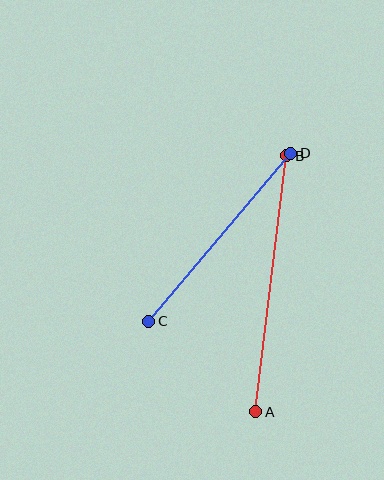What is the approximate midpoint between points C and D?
The midpoint is at approximately (220, 237) pixels.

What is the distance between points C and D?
The distance is approximately 220 pixels.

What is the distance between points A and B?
The distance is approximately 258 pixels.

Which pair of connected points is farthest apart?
Points A and B are farthest apart.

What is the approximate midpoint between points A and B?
The midpoint is at approximately (271, 284) pixels.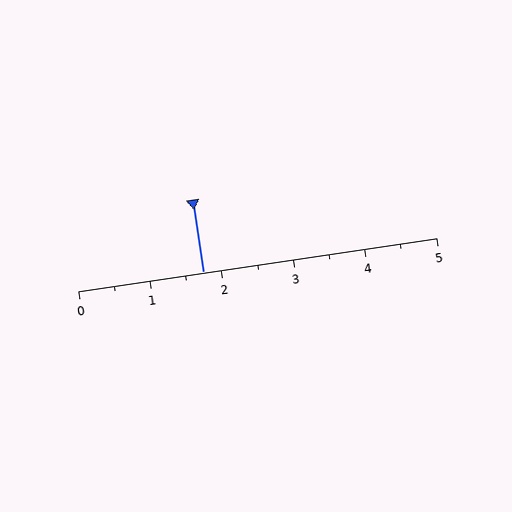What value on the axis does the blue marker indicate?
The marker indicates approximately 1.8.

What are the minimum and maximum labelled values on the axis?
The axis runs from 0 to 5.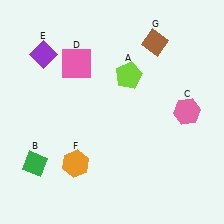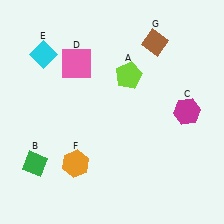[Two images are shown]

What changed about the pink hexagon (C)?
In Image 1, C is pink. In Image 2, it changed to magenta.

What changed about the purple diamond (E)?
In Image 1, E is purple. In Image 2, it changed to cyan.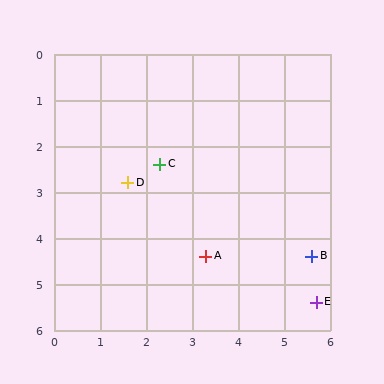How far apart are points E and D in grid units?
Points E and D are about 4.9 grid units apart.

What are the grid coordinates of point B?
Point B is at approximately (5.6, 4.4).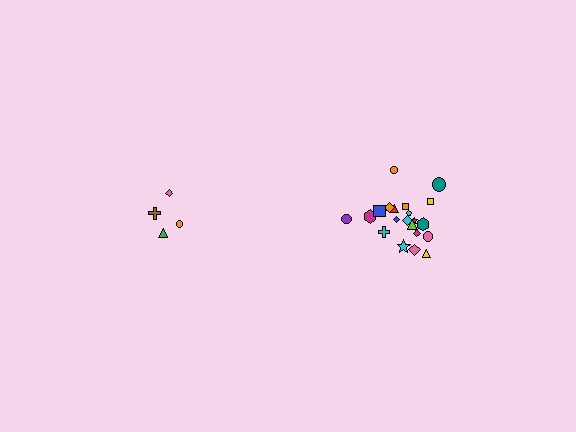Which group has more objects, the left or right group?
The right group.